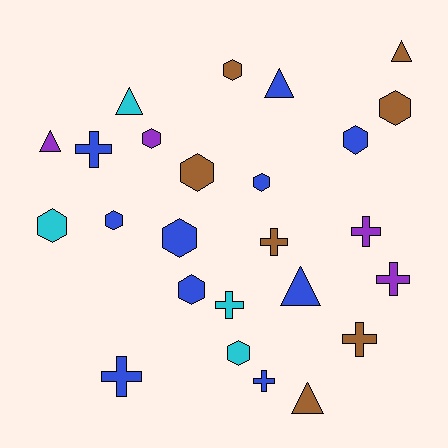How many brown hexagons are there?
There are 3 brown hexagons.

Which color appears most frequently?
Blue, with 10 objects.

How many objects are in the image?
There are 25 objects.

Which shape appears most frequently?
Hexagon, with 11 objects.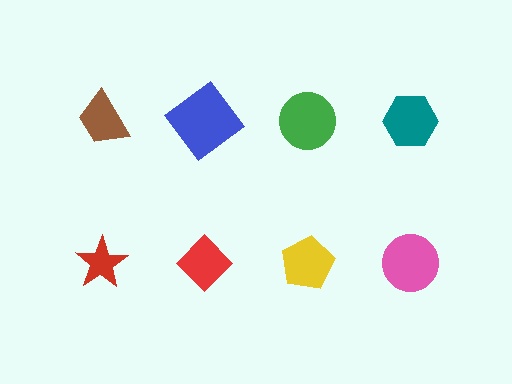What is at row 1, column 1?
A brown trapezoid.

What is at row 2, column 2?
A red diamond.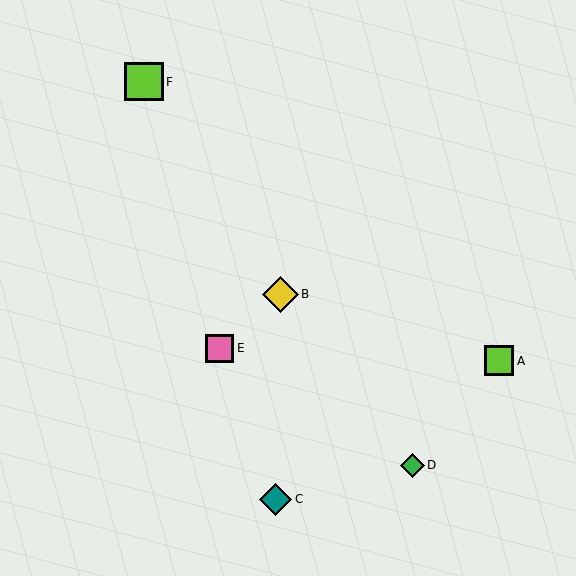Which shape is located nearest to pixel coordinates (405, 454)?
The green diamond (labeled D) at (412, 465) is nearest to that location.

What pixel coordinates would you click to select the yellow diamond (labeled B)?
Click at (280, 294) to select the yellow diamond B.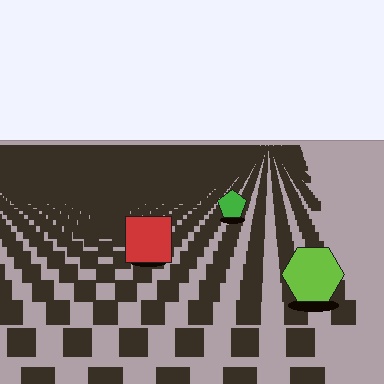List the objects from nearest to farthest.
From nearest to farthest: the lime hexagon, the red square, the green pentagon.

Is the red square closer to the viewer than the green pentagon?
Yes. The red square is closer — you can tell from the texture gradient: the ground texture is coarser near it.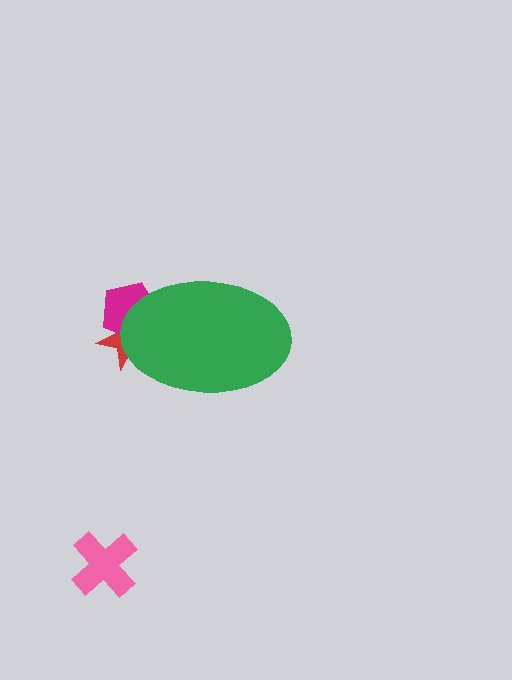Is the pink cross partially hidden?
No, the pink cross is fully visible.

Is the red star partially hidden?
Yes, the red star is partially hidden behind the green ellipse.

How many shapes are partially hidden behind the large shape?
2 shapes are partially hidden.